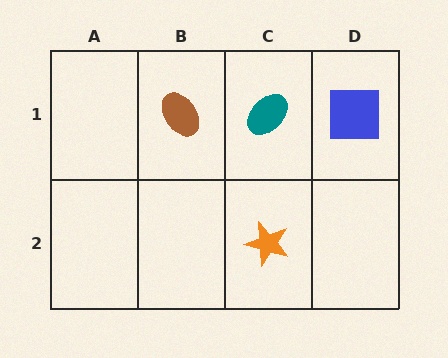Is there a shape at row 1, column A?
No, that cell is empty.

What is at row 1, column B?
A brown ellipse.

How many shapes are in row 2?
1 shape.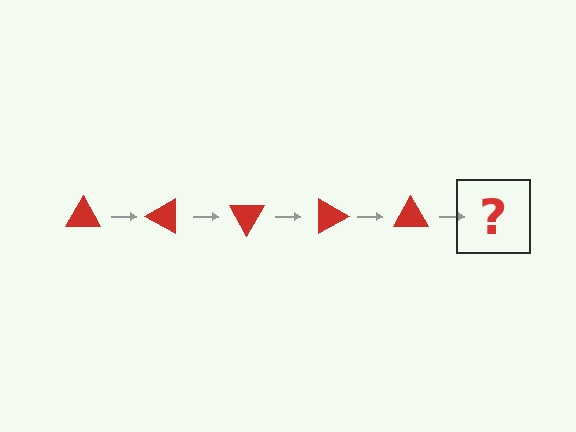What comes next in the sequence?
The next element should be a red triangle rotated 150 degrees.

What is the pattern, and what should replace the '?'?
The pattern is that the triangle rotates 30 degrees each step. The '?' should be a red triangle rotated 150 degrees.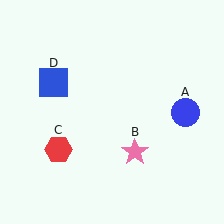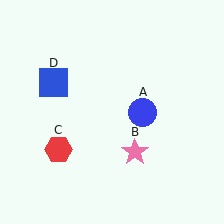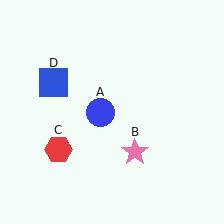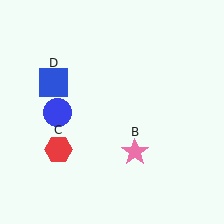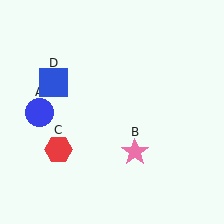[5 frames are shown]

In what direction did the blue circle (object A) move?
The blue circle (object A) moved left.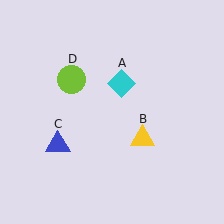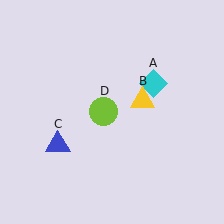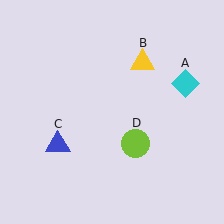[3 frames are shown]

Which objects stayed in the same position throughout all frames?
Blue triangle (object C) remained stationary.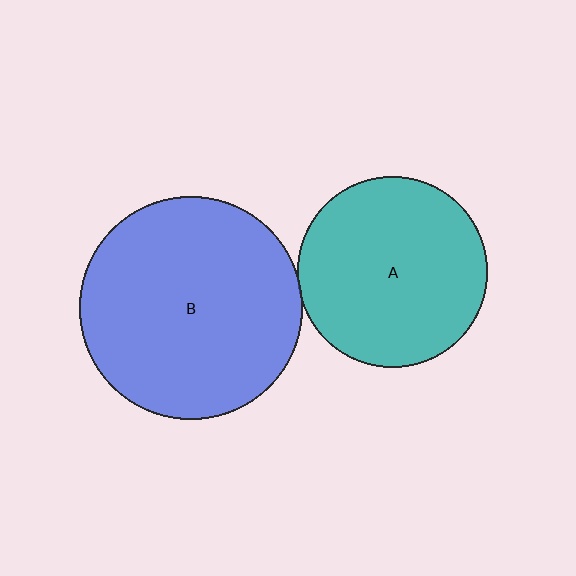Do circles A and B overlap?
Yes.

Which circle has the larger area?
Circle B (blue).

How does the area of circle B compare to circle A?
Approximately 1.4 times.